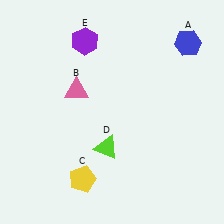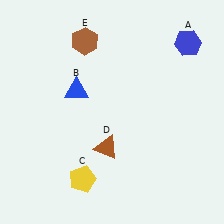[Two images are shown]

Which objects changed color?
B changed from pink to blue. D changed from lime to brown. E changed from purple to brown.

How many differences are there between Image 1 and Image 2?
There are 3 differences between the two images.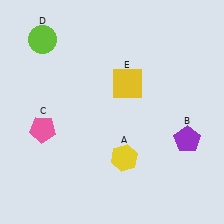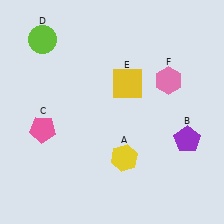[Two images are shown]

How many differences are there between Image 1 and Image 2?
There is 1 difference between the two images.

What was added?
A pink hexagon (F) was added in Image 2.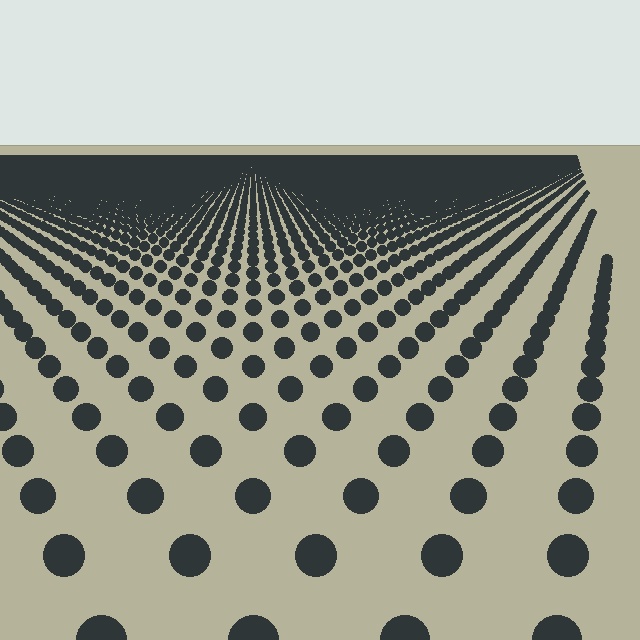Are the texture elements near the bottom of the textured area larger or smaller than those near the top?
Larger. Near the bottom, elements are closer to the viewer and appear at a bigger on-screen size.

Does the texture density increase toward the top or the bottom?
Density increases toward the top.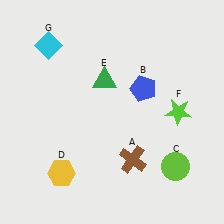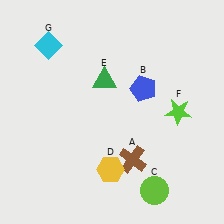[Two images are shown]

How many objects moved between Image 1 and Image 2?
2 objects moved between the two images.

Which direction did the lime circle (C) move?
The lime circle (C) moved down.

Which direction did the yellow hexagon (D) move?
The yellow hexagon (D) moved right.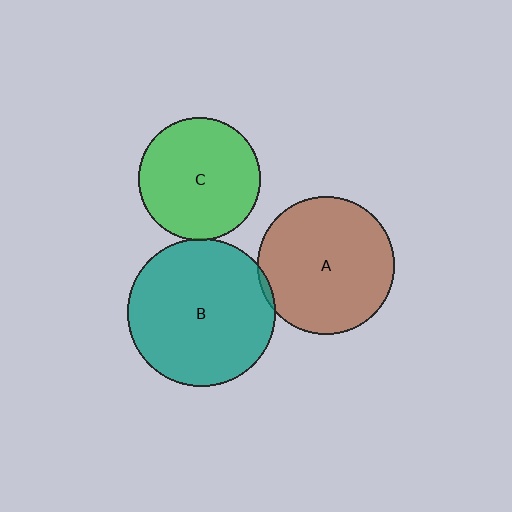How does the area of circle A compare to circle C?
Approximately 1.3 times.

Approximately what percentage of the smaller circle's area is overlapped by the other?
Approximately 5%.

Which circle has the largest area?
Circle B (teal).